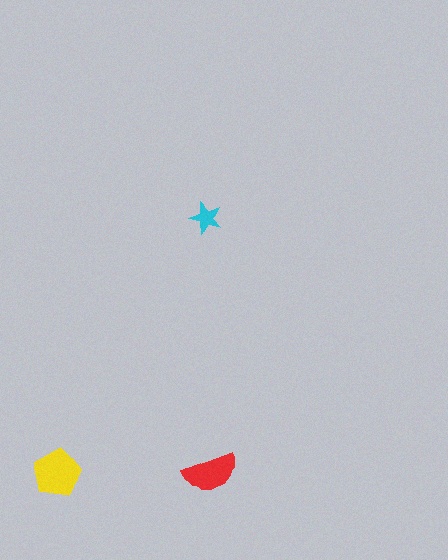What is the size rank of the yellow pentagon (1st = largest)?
1st.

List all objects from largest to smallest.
The yellow pentagon, the red semicircle, the cyan star.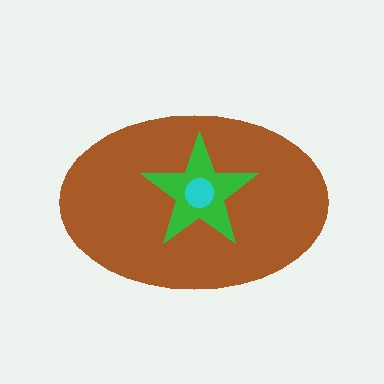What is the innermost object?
The cyan circle.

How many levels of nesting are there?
3.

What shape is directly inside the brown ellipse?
The green star.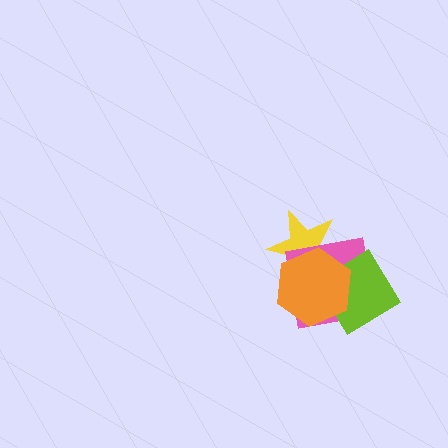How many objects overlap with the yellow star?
2 objects overlap with the yellow star.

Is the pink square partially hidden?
Yes, it is partially covered by another shape.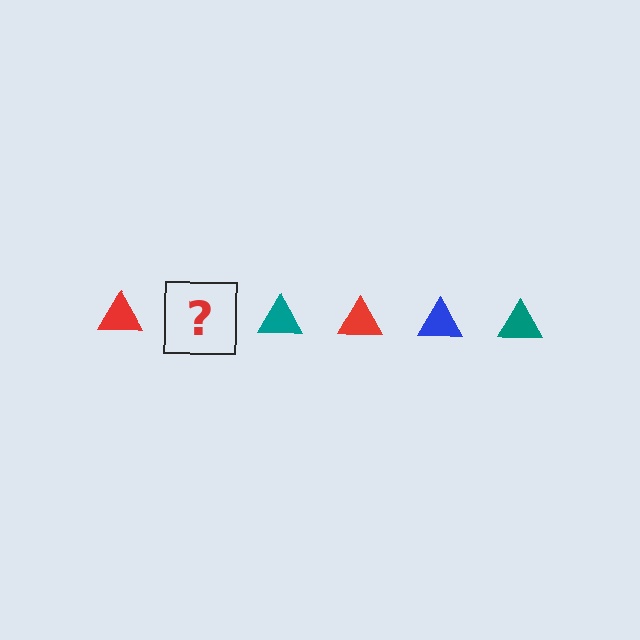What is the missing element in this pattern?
The missing element is a blue triangle.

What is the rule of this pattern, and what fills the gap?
The rule is that the pattern cycles through red, blue, teal triangles. The gap should be filled with a blue triangle.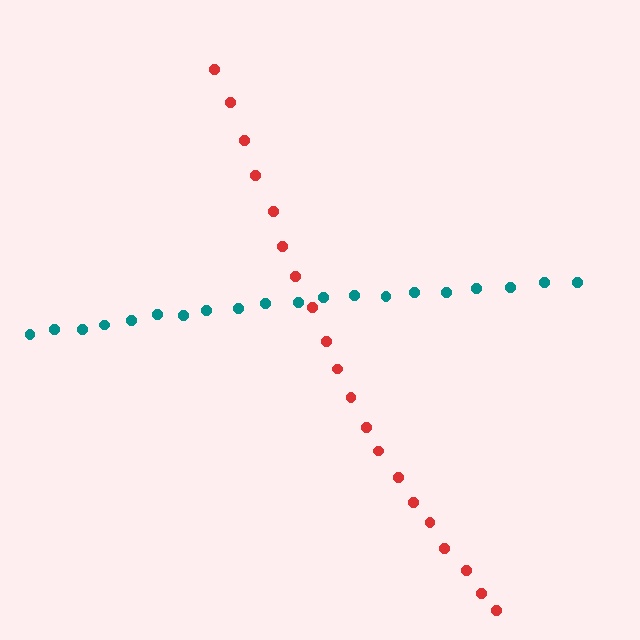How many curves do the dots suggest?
There are 2 distinct paths.